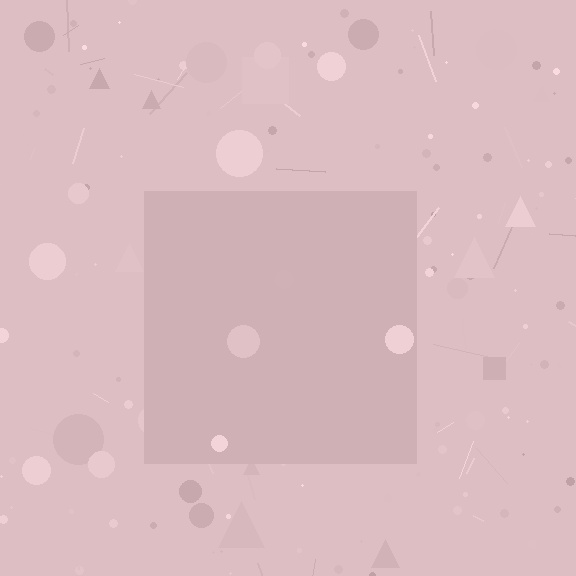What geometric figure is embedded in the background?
A square is embedded in the background.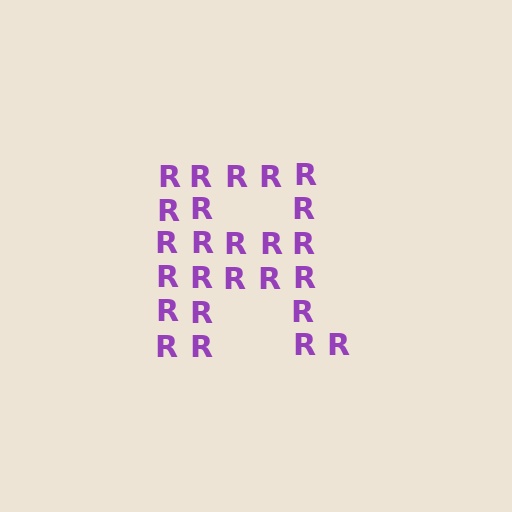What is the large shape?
The large shape is the letter R.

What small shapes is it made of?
It is made of small letter R's.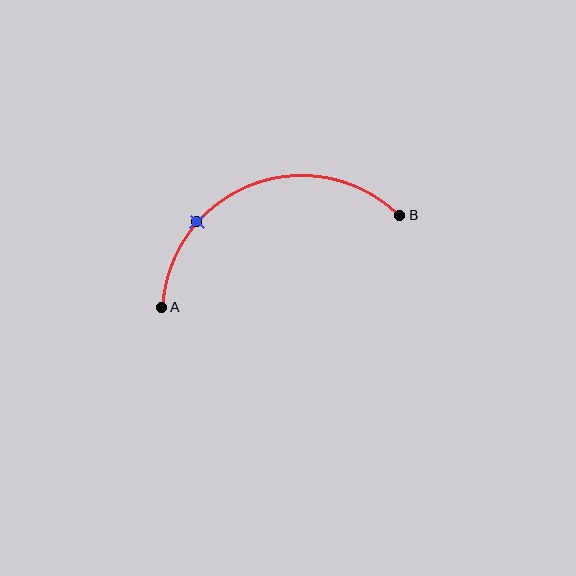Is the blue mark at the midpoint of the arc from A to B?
No. The blue mark lies on the arc but is closer to endpoint A. The arc midpoint would be at the point on the curve equidistant along the arc from both A and B.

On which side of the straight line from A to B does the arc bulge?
The arc bulges above the straight line connecting A and B.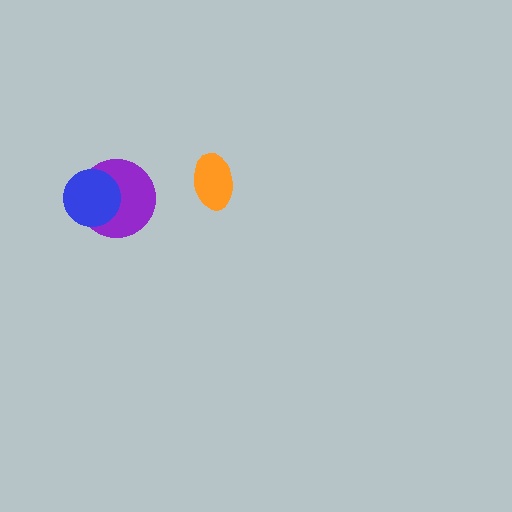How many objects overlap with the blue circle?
1 object overlaps with the blue circle.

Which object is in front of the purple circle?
The blue circle is in front of the purple circle.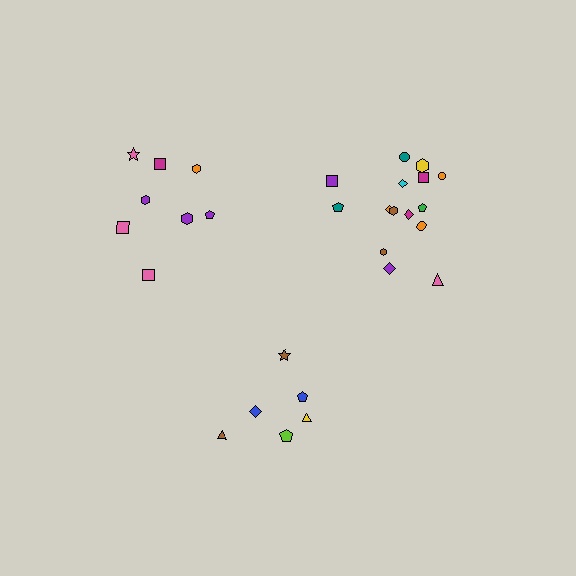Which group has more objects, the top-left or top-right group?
The top-right group.